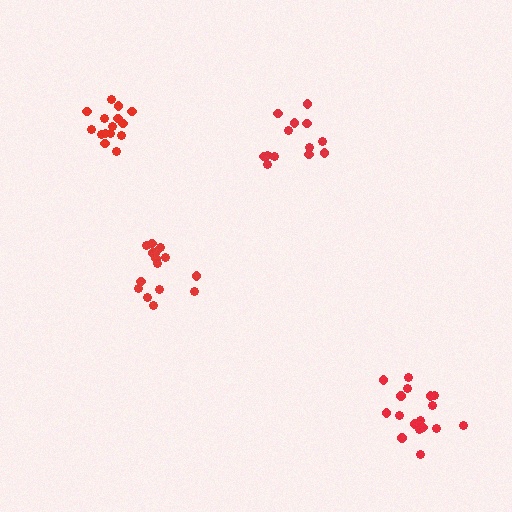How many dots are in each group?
Group 1: 15 dots, Group 2: 17 dots, Group 3: 15 dots, Group 4: 13 dots (60 total).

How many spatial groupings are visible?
There are 4 spatial groupings.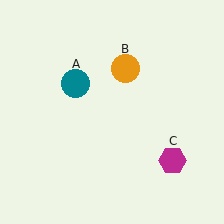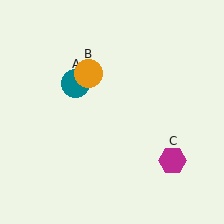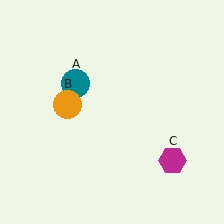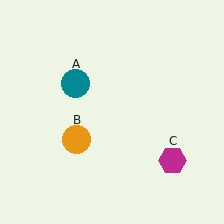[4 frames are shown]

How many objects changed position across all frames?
1 object changed position: orange circle (object B).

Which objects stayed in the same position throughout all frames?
Teal circle (object A) and magenta hexagon (object C) remained stationary.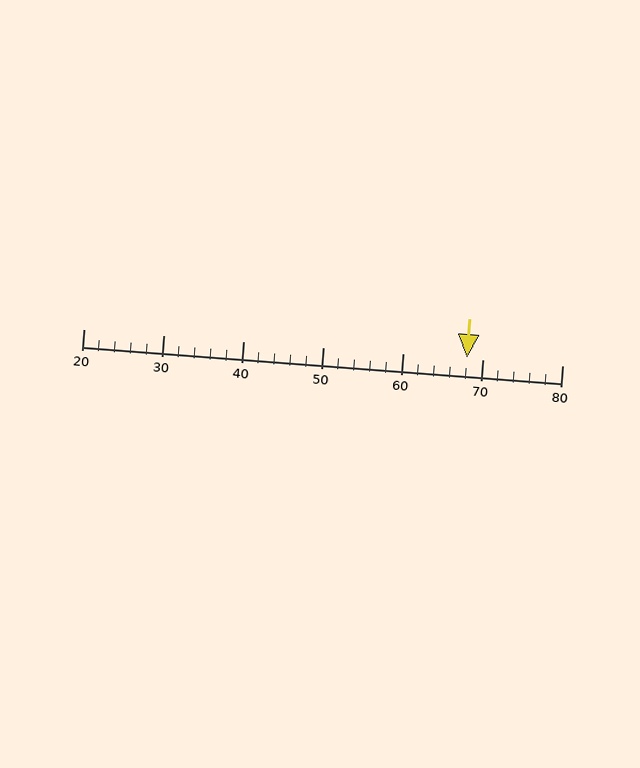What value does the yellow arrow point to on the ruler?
The yellow arrow points to approximately 68.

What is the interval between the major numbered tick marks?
The major tick marks are spaced 10 units apart.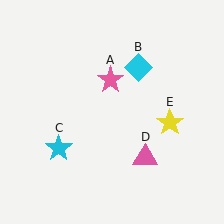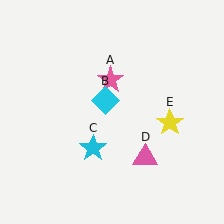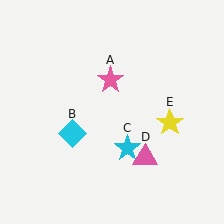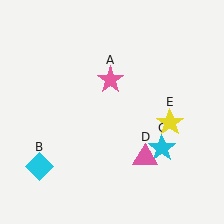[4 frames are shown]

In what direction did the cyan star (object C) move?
The cyan star (object C) moved right.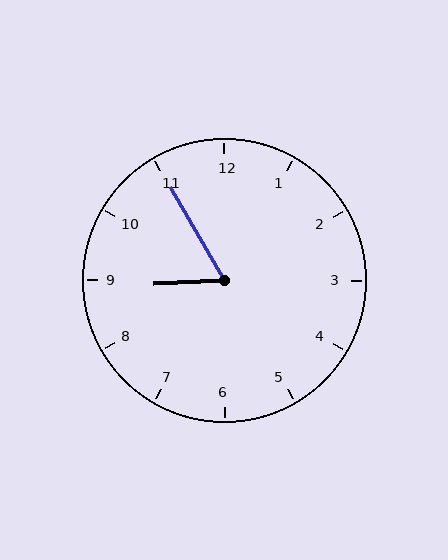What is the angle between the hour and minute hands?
Approximately 62 degrees.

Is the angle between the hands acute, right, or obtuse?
It is acute.